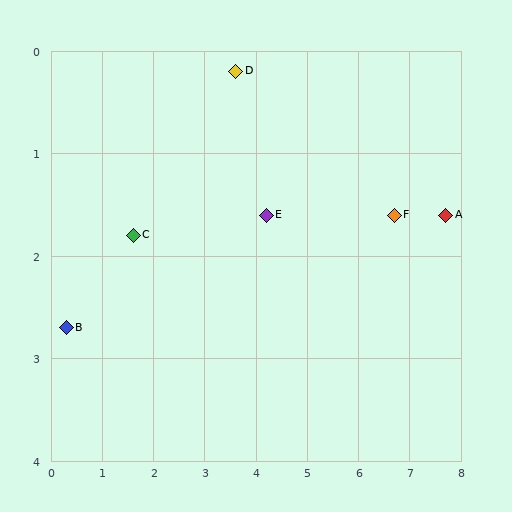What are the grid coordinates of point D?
Point D is at approximately (3.6, 0.2).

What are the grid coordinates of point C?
Point C is at approximately (1.6, 1.8).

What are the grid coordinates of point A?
Point A is at approximately (7.7, 1.6).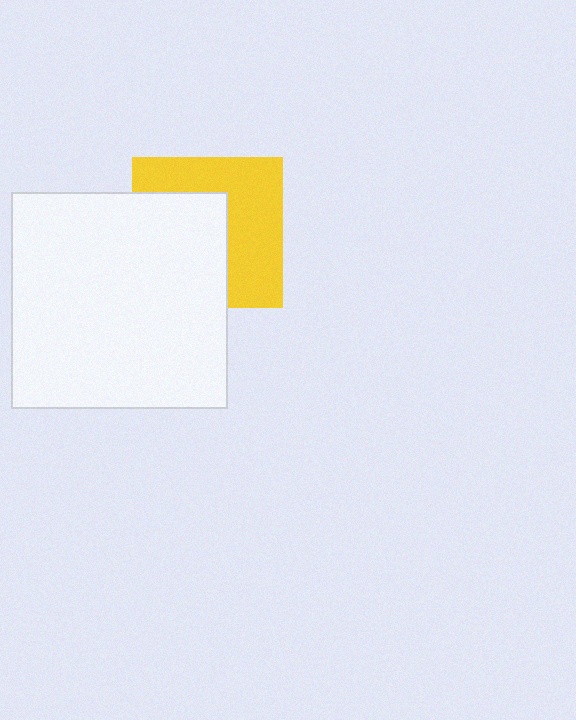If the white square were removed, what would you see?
You would see the complete yellow square.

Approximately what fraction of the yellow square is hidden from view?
Roughly 49% of the yellow square is hidden behind the white square.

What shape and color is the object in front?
The object in front is a white square.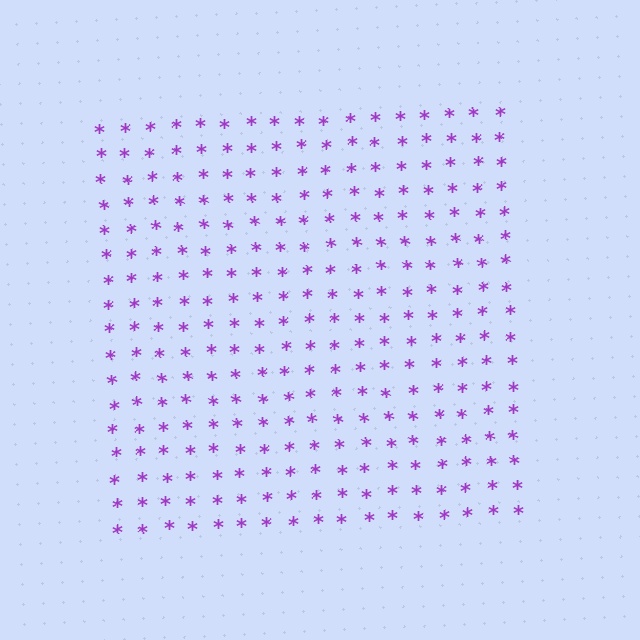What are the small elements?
The small elements are asterisks.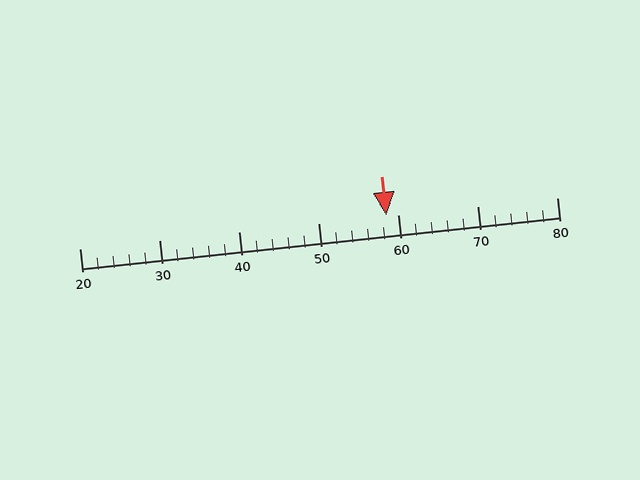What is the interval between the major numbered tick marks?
The major tick marks are spaced 10 units apart.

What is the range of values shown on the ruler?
The ruler shows values from 20 to 80.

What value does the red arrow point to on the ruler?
The red arrow points to approximately 59.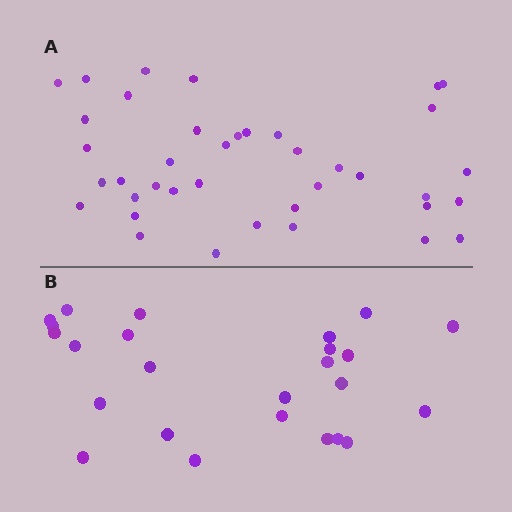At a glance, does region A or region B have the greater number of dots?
Region A (the top region) has more dots.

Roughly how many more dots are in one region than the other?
Region A has approximately 15 more dots than region B.